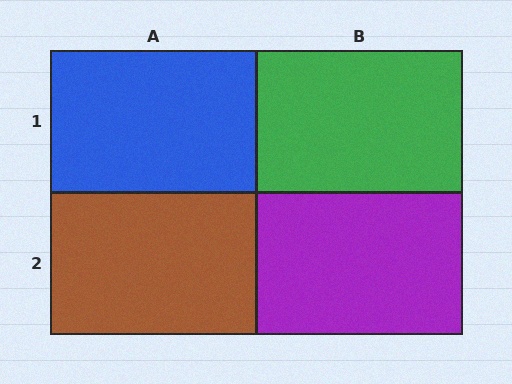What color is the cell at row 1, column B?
Green.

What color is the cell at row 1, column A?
Blue.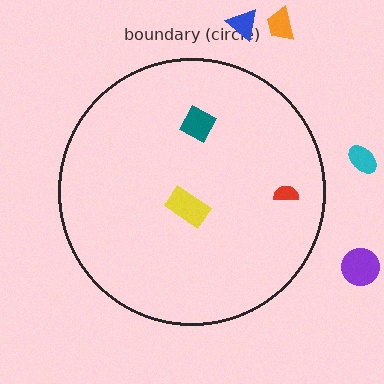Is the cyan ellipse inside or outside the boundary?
Outside.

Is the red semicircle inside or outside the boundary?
Inside.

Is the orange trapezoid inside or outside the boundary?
Outside.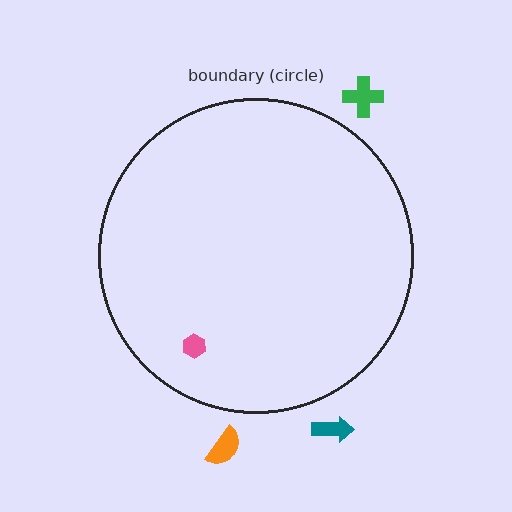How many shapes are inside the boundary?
1 inside, 3 outside.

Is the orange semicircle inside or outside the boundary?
Outside.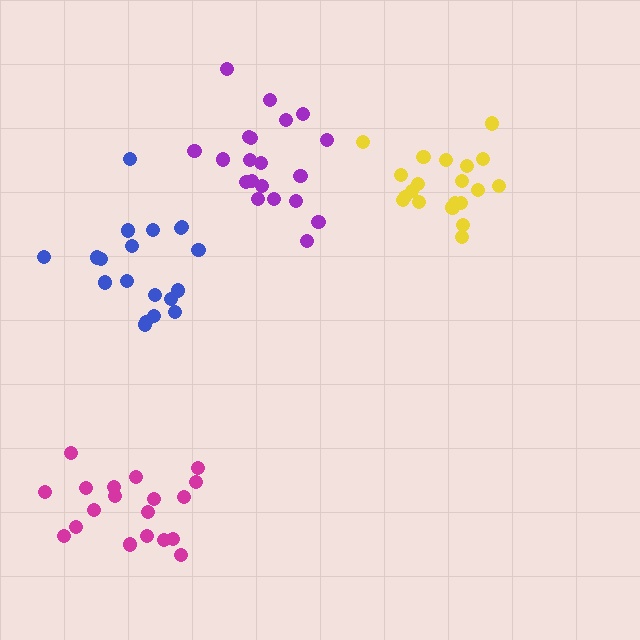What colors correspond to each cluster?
The clusters are colored: blue, yellow, purple, magenta.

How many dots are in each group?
Group 1: 19 dots, Group 2: 20 dots, Group 3: 20 dots, Group 4: 19 dots (78 total).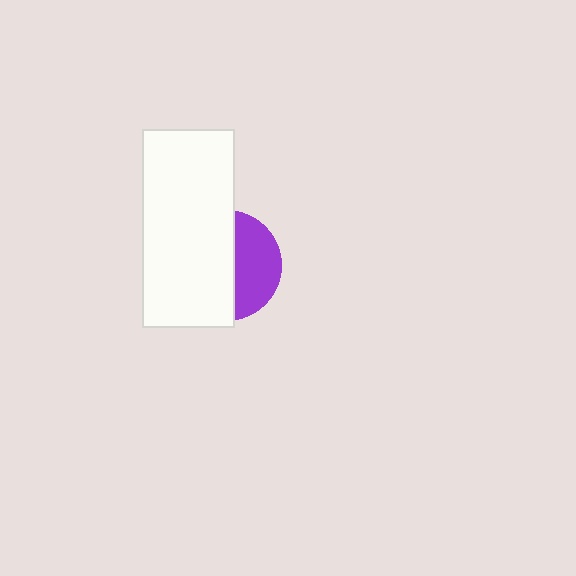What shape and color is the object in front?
The object in front is a white rectangle.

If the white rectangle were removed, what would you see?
You would see the complete purple circle.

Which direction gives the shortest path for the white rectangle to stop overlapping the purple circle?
Moving left gives the shortest separation.